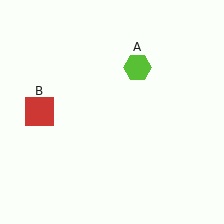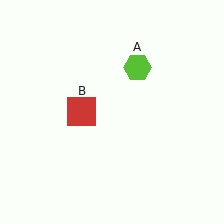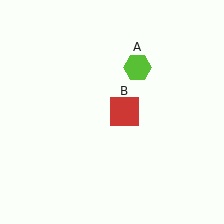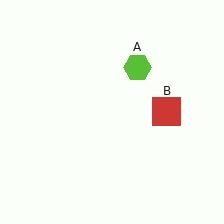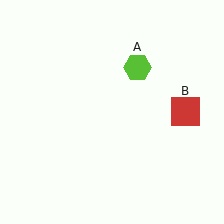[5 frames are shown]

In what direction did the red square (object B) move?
The red square (object B) moved right.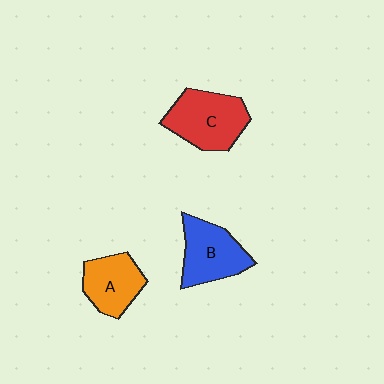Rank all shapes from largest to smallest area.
From largest to smallest: C (red), B (blue), A (orange).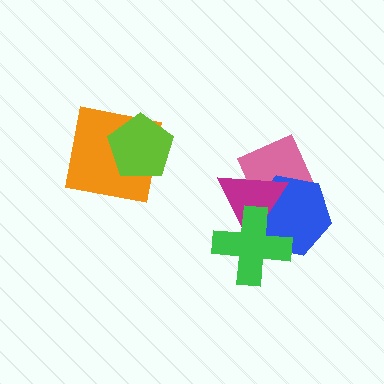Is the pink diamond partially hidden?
Yes, it is partially covered by another shape.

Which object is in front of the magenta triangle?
The green cross is in front of the magenta triangle.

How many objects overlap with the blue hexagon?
3 objects overlap with the blue hexagon.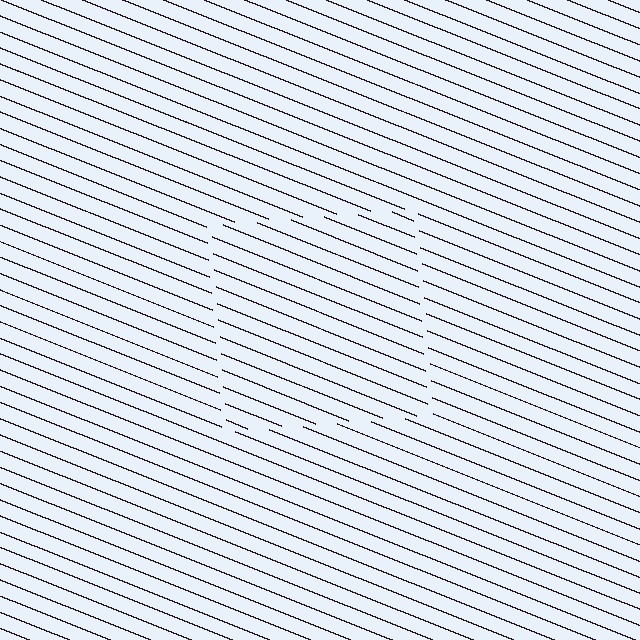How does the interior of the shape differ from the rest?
The interior of the shape contains the same grating, shifted by half a period — the contour is defined by the phase discontinuity where line-ends from the inner and outer gratings abut.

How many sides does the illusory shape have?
4 sides — the line-ends trace a square.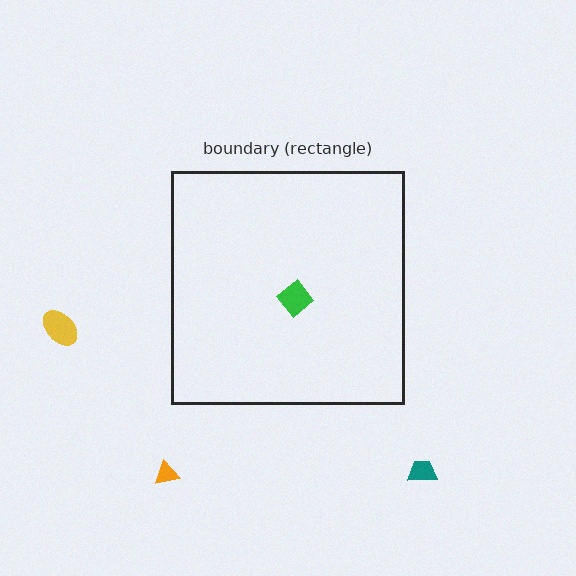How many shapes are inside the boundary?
1 inside, 3 outside.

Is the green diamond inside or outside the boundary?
Inside.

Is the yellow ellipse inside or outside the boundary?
Outside.